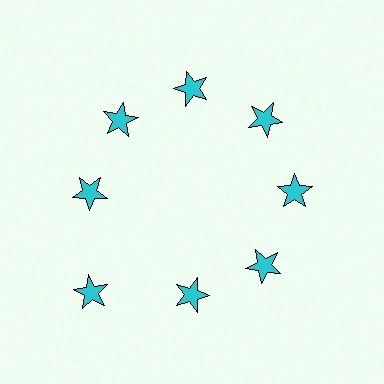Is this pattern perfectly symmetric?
No. The 8 cyan stars are arranged in a ring, but one element near the 8 o'clock position is pushed outward from the center, breaking the 8-fold rotational symmetry.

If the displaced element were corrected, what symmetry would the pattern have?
It would have 8-fold rotational symmetry — the pattern would map onto itself every 45 degrees.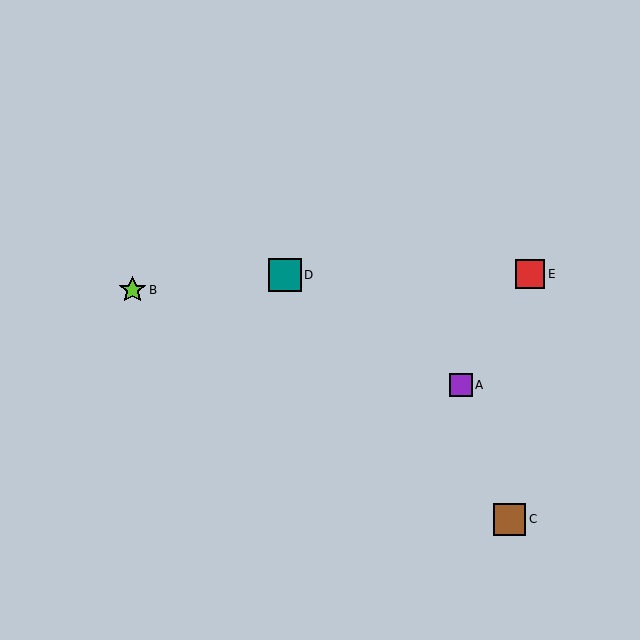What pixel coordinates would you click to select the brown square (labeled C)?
Click at (509, 519) to select the brown square C.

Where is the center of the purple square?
The center of the purple square is at (461, 385).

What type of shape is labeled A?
Shape A is a purple square.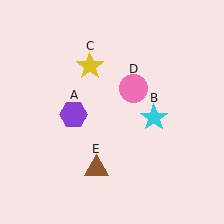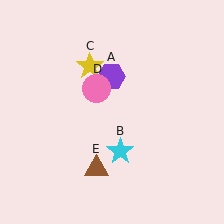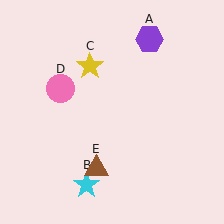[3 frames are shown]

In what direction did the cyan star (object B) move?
The cyan star (object B) moved down and to the left.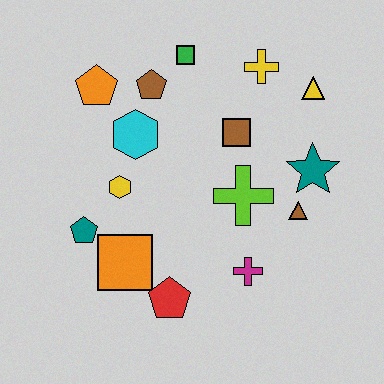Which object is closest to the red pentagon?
The orange square is closest to the red pentagon.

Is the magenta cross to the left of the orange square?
No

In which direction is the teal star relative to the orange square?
The teal star is to the right of the orange square.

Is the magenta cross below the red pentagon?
No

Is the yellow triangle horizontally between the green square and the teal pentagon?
No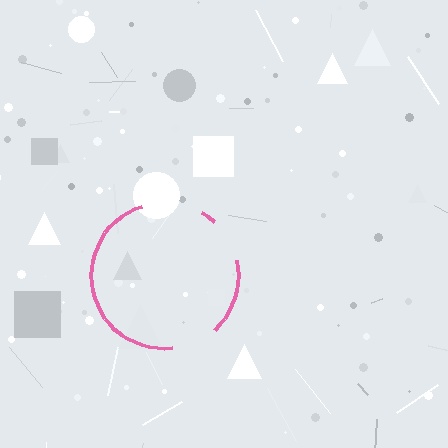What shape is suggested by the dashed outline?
The dashed outline suggests a circle.